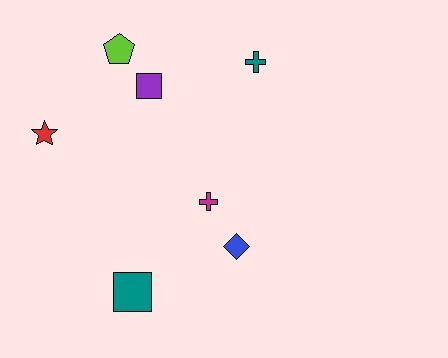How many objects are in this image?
There are 7 objects.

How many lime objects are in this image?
There is 1 lime object.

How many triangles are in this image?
There are no triangles.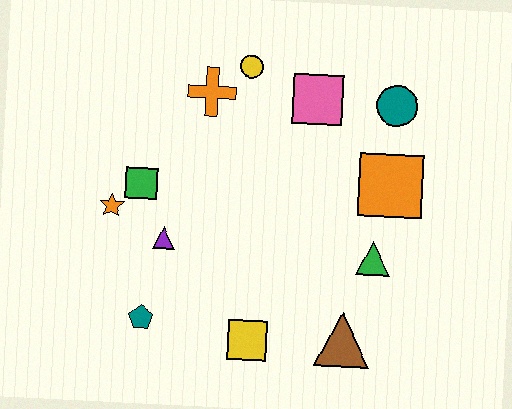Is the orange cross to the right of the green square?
Yes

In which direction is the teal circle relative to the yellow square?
The teal circle is above the yellow square.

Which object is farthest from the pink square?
The teal pentagon is farthest from the pink square.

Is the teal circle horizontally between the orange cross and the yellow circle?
No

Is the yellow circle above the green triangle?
Yes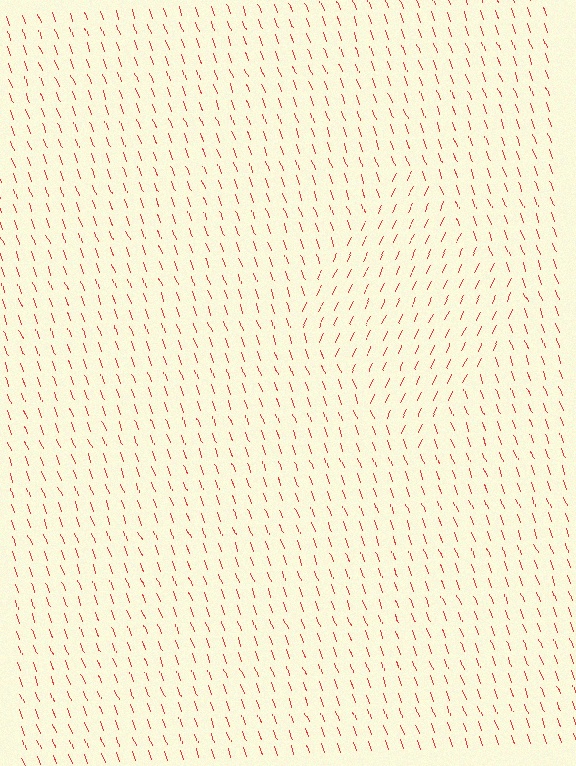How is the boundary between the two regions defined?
The boundary is defined purely by a change in line orientation (approximately 45 degrees difference). All lines are the same color and thickness.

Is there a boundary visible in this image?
Yes, there is a texture boundary formed by a change in line orientation.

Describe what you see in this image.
The image is filled with small red line segments. A diamond region in the image has lines oriented differently from the surrounding lines, creating a visible texture boundary.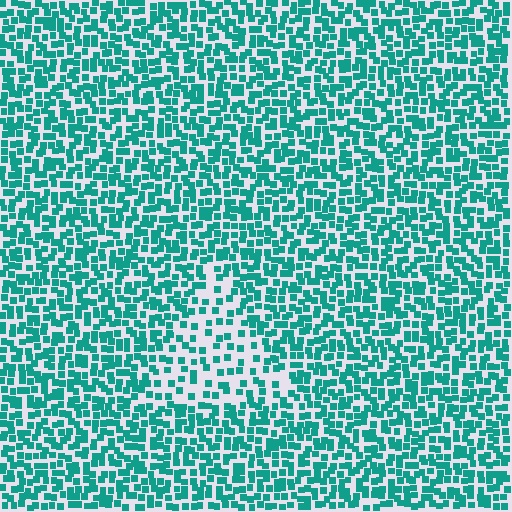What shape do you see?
I see a triangle.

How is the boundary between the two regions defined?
The boundary is defined by a change in element density (approximately 2.0x ratio). All elements are the same color, size, and shape.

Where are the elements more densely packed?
The elements are more densely packed outside the triangle boundary.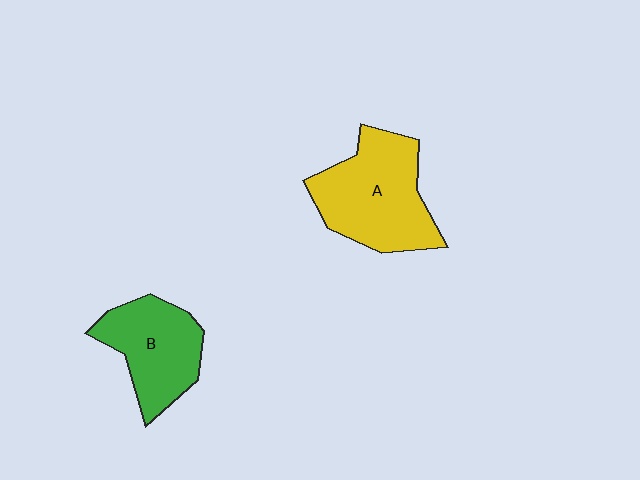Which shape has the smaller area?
Shape B (green).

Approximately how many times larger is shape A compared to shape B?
Approximately 1.3 times.